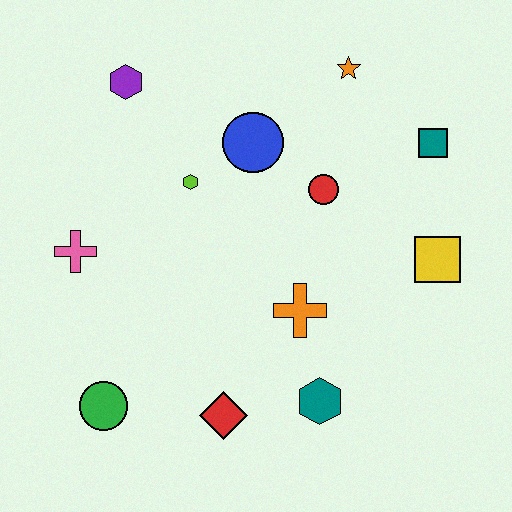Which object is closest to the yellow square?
The teal square is closest to the yellow square.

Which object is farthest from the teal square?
The green circle is farthest from the teal square.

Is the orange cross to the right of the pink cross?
Yes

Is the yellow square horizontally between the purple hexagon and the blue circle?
No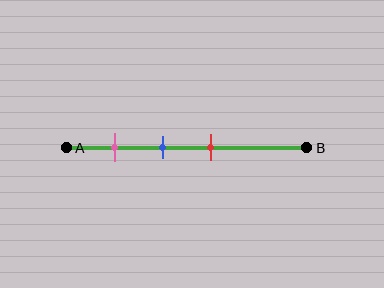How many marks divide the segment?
There are 3 marks dividing the segment.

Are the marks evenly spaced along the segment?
Yes, the marks are approximately evenly spaced.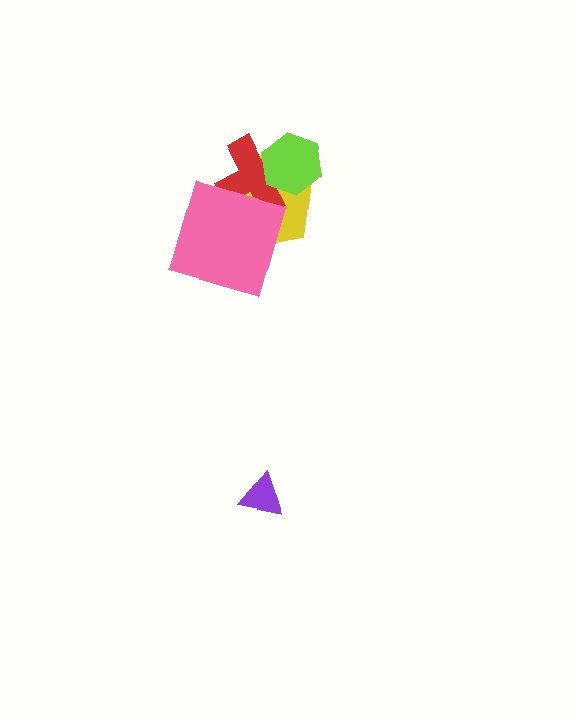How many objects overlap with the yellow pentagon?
3 objects overlap with the yellow pentagon.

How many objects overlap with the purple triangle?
0 objects overlap with the purple triangle.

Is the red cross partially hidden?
Yes, it is partially covered by another shape.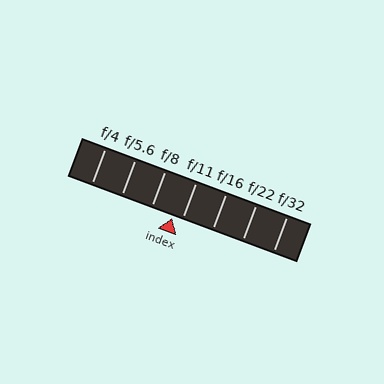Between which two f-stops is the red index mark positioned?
The index mark is between f/8 and f/11.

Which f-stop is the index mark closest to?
The index mark is closest to f/11.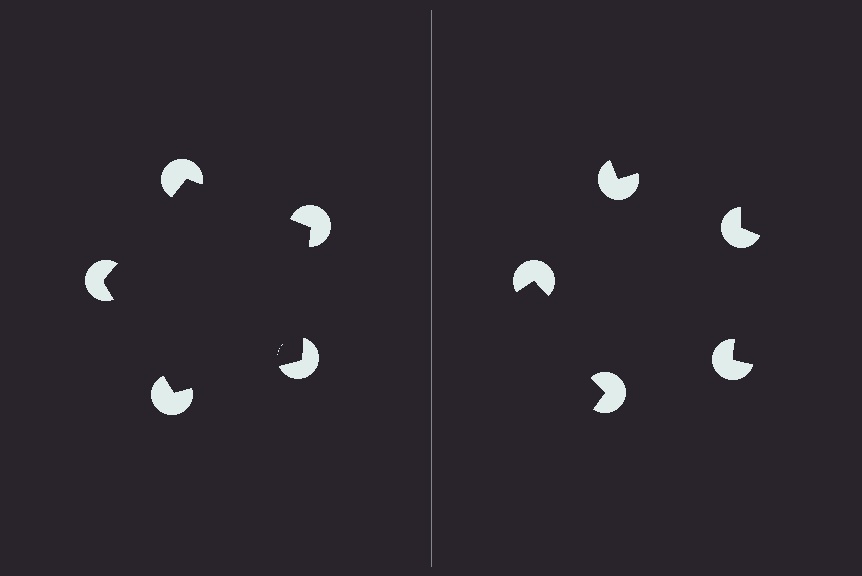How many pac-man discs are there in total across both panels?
10 — 5 on each side.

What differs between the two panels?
The pac-man discs are positioned identically on both sides; only the wedge orientations differ. On the left they align to a pentagon; on the right they are misaligned.